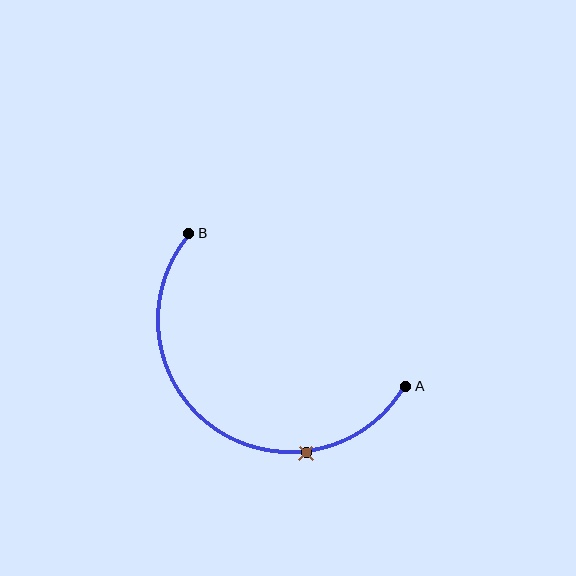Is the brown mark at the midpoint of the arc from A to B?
No. The brown mark lies on the arc but is closer to endpoint A. The arc midpoint would be at the point on the curve equidistant along the arc from both A and B.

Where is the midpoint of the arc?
The arc midpoint is the point on the curve farthest from the straight line joining A and B. It sits below and to the left of that line.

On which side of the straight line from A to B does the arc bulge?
The arc bulges below and to the left of the straight line connecting A and B.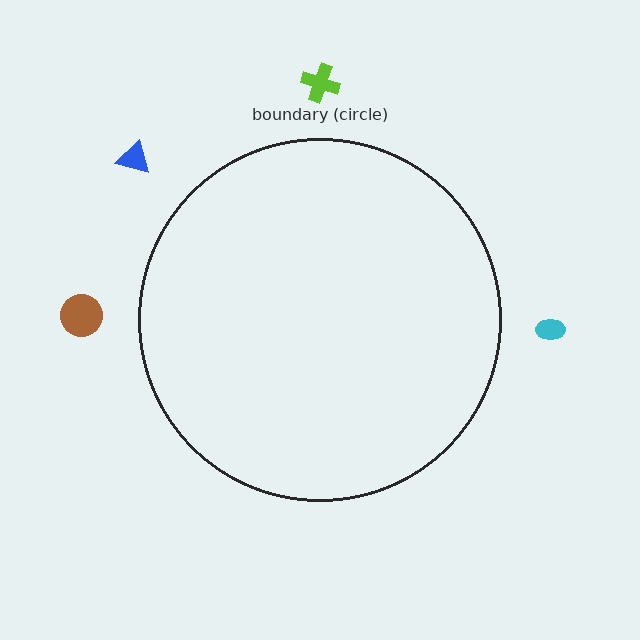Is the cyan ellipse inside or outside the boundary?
Outside.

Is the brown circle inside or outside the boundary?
Outside.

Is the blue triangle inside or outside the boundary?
Outside.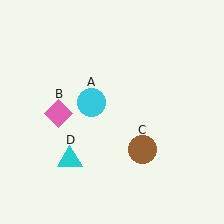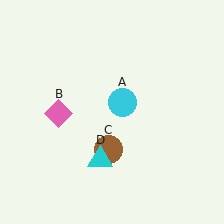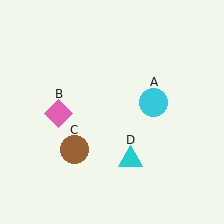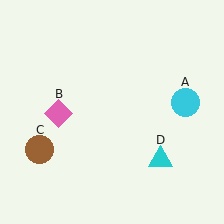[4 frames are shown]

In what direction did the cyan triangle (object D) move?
The cyan triangle (object D) moved right.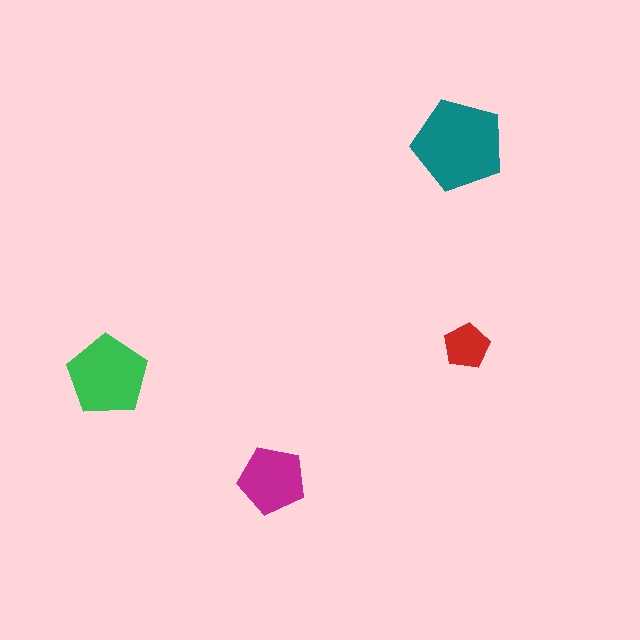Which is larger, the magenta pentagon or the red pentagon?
The magenta one.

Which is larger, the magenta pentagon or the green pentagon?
The green one.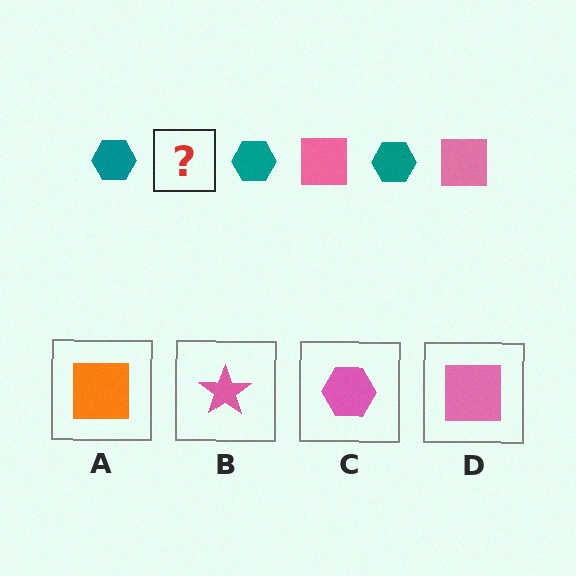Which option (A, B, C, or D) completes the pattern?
D.